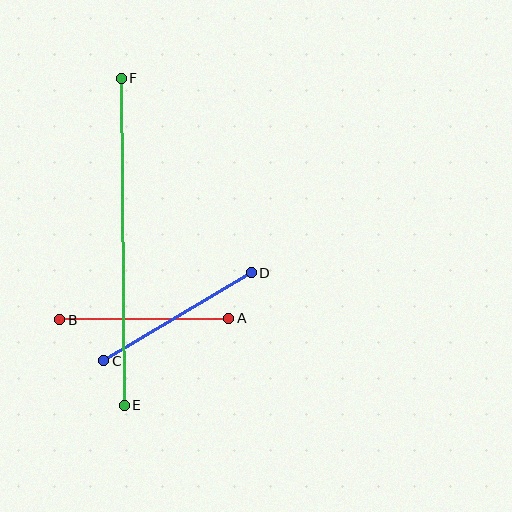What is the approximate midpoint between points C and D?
The midpoint is at approximately (178, 317) pixels.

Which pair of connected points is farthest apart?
Points E and F are farthest apart.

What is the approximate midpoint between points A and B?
The midpoint is at approximately (144, 319) pixels.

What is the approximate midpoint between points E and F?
The midpoint is at approximately (123, 242) pixels.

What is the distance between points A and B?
The distance is approximately 169 pixels.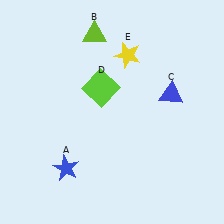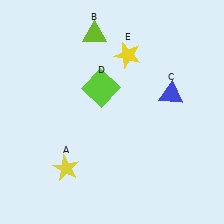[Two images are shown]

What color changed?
The star (A) changed from blue in Image 1 to yellow in Image 2.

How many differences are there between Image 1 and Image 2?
There is 1 difference between the two images.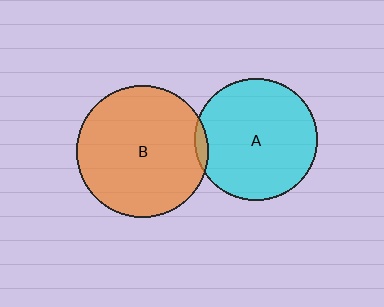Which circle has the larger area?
Circle B (orange).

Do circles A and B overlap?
Yes.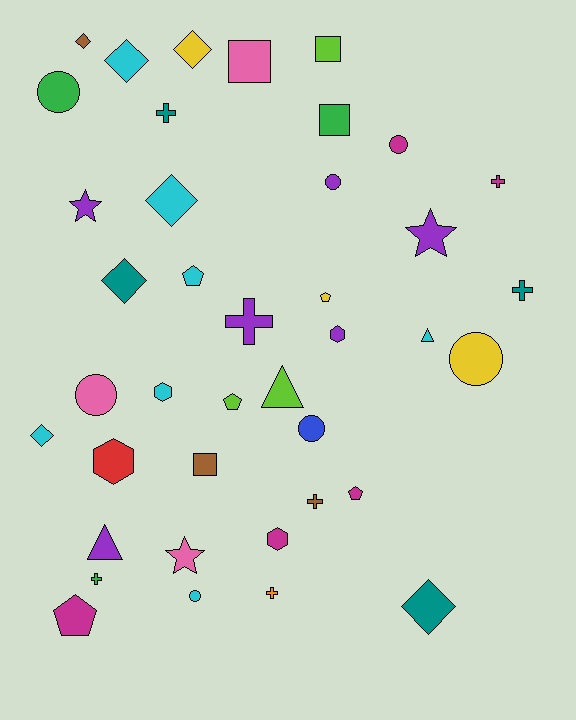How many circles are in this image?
There are 7 circles.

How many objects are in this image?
There are 40 objects.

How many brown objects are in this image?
There are 3 brown objects.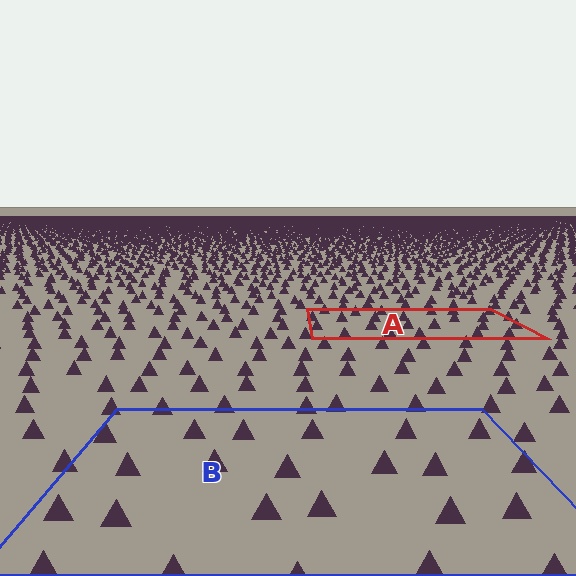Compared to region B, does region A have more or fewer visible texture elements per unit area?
Region A has more texture elements per unit area — they are packed more densely because it is farther away.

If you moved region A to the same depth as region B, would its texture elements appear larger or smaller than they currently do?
They would appear larger. At a closer depth, the same texture elements are projected at a bigger on-screen size.